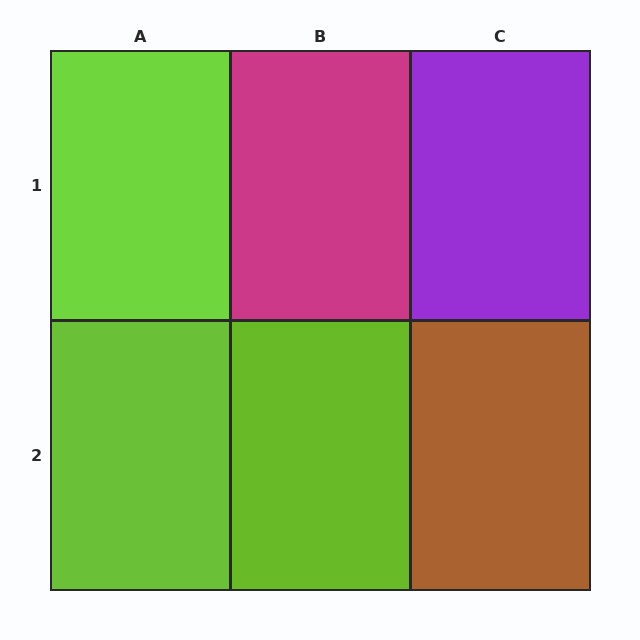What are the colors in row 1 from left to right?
Lime, magenta, purple.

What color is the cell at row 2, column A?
Lime.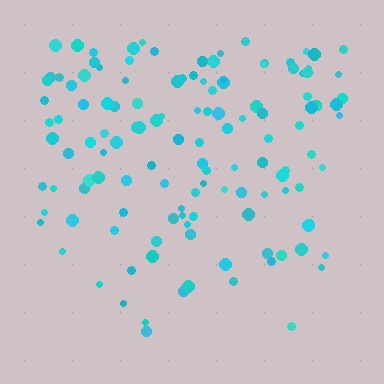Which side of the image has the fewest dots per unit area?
The bottom.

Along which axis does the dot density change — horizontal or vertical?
Vertical.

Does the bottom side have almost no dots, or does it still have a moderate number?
Still a moderate number, just noticeably fewer than the top.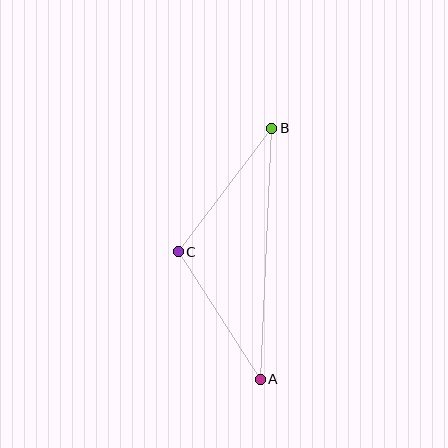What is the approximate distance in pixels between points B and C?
The distance between B and C is approximately 155 pixels.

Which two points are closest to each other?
Points A and C are closest to each other.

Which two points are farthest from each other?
Points A and B are farthest from each other.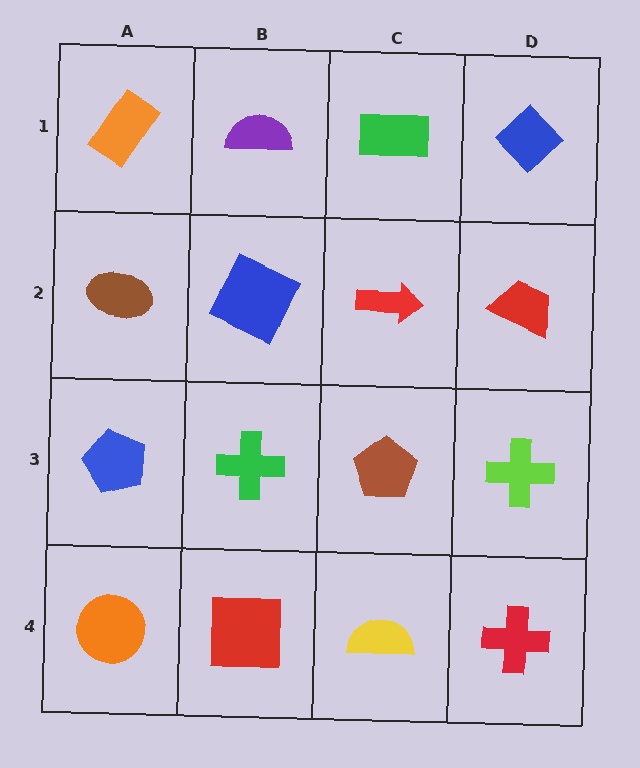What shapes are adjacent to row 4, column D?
A lime cross (row 3, column D), a yellow semicircle (row 4, column C).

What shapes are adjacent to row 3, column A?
A brown ellipse (row 2, column A), an orange circle (row 4, column A), a green cross (row 3, column B).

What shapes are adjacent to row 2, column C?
A green rectangle (row 1, column C), a brown pentagon (row 3, column C), a blue square (row 2, column B), a red trapezoid (row 2, column D).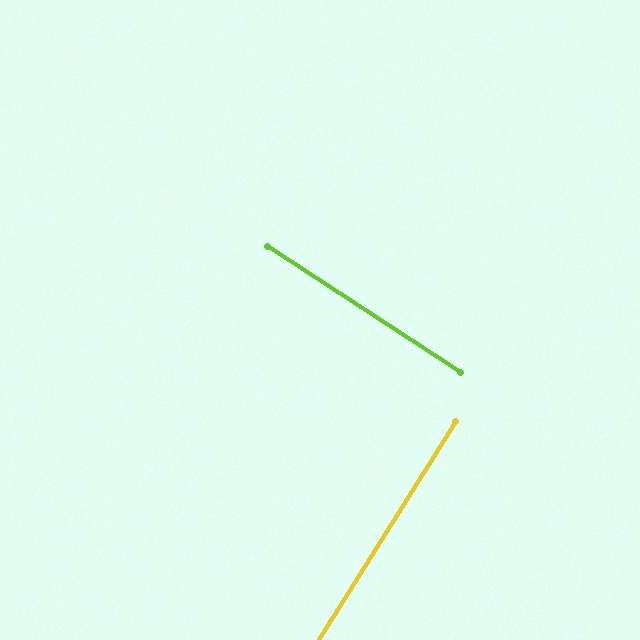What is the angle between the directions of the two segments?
Approximately 89 degrees.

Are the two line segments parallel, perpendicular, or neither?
Perpendicular — they meet at approximately 89°.